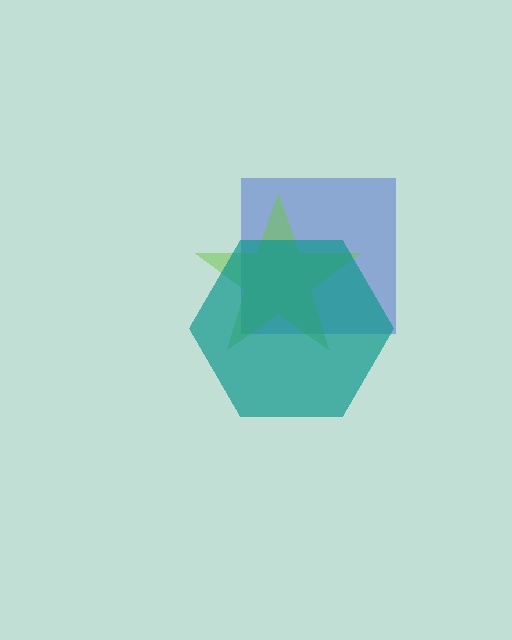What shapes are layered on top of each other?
The layered shapes are: a blue square, a lime star, a teal hexagon.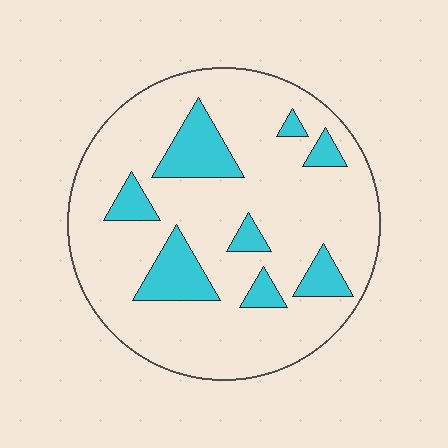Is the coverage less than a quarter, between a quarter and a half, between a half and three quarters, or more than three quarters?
Less than a quarter.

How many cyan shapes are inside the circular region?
8.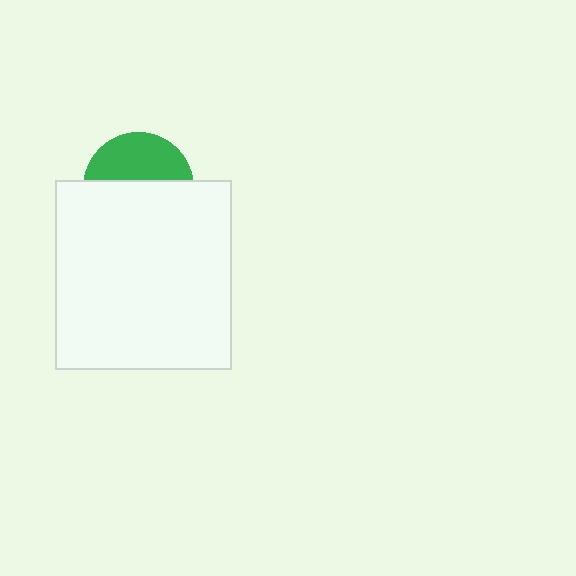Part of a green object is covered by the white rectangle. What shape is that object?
It is a circle.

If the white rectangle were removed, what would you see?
You would see the complete green circle.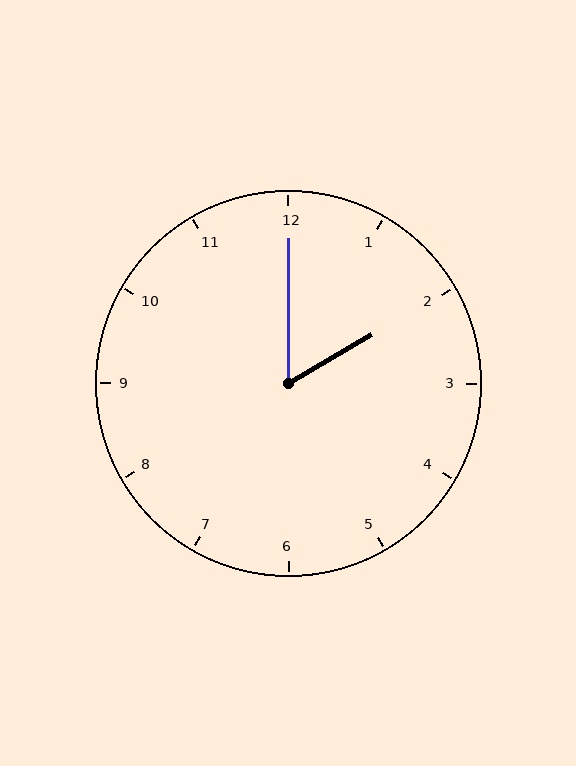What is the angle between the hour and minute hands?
Approximately 60 degrees.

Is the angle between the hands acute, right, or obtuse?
It is acute.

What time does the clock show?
2:00.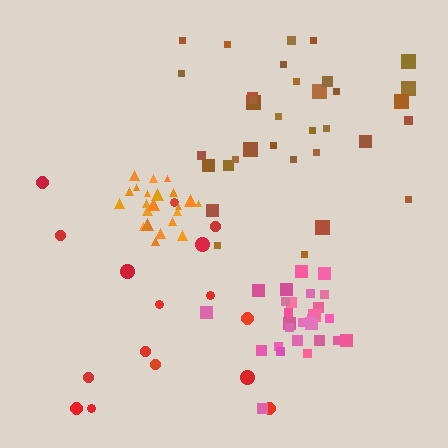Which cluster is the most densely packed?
Orange.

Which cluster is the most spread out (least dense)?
Red.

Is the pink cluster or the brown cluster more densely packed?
Pink.